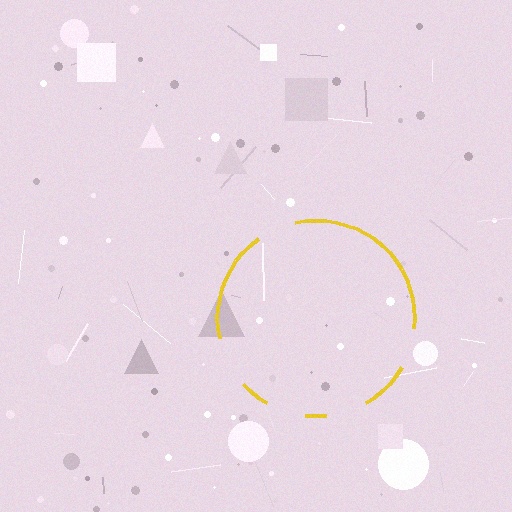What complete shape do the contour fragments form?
The contour fragments form a circle.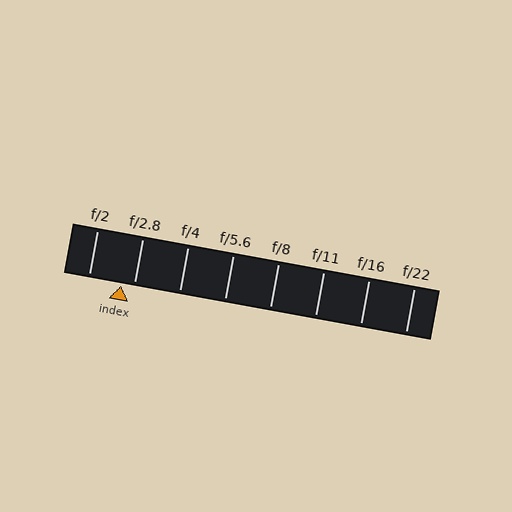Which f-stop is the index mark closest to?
The index mark is closest to f/2.8.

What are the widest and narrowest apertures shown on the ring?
The widest aperture shown is f/2 and the narrowest is f/22.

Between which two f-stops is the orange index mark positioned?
The index mark is between f/2 and f/2.8.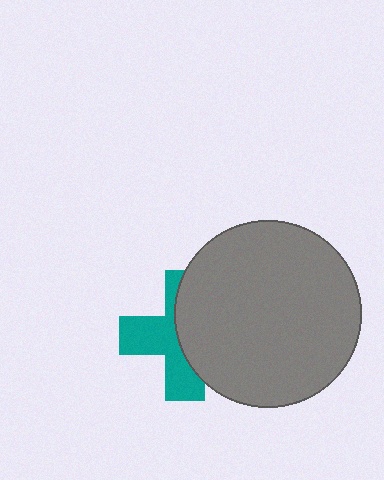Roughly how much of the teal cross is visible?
About half of it is visible (roughly 49%).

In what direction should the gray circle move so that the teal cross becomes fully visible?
The gray circle should move right. That is the shortest direction to clear the overlap and leave the teal cross fully visible.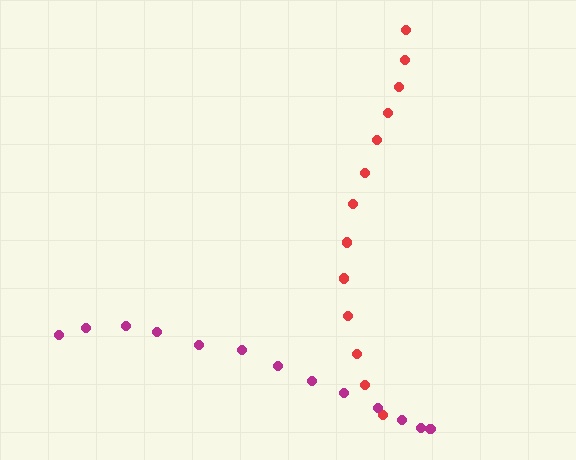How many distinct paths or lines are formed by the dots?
There are 2 distinct paths.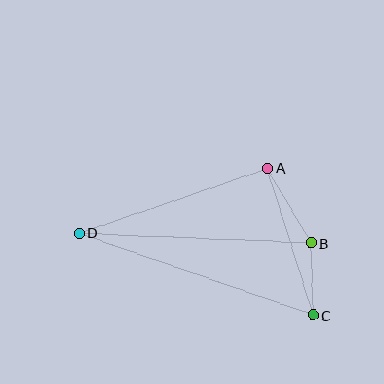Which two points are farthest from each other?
Points C and D are farthest from each other.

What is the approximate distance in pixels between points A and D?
The distance between A and D is approximately 199 pixels.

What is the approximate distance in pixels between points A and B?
The distance between A and B is approximately 86 pixels.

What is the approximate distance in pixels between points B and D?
The distance between B and D is approximately 232 pixels.